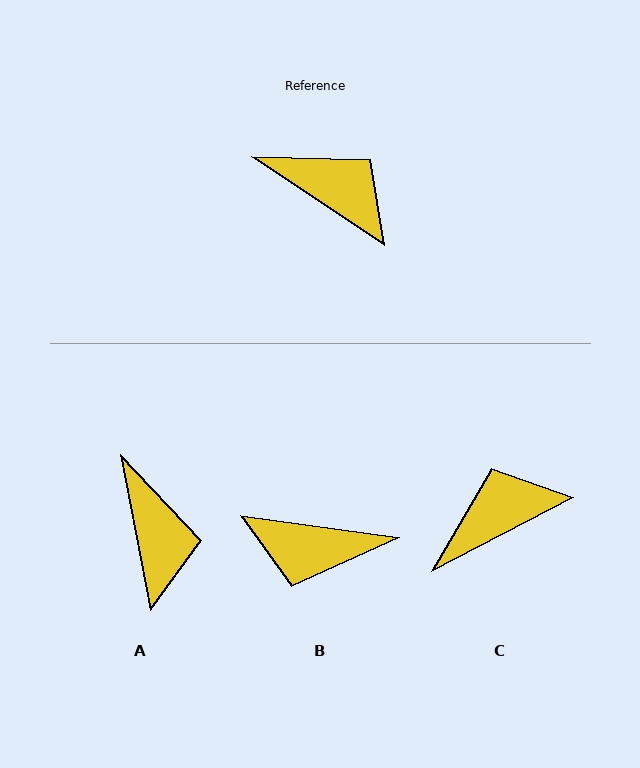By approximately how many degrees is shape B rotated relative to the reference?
Approximately 154 degrees clockwise.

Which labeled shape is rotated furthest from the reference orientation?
B, about 154 degrees away.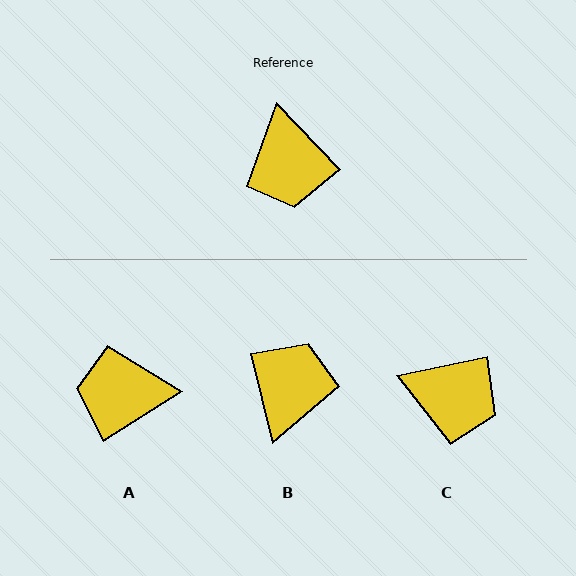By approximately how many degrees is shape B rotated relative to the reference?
Approximately 150 degrees counter-clockwise.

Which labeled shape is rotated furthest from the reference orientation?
B, about 150 degrees away.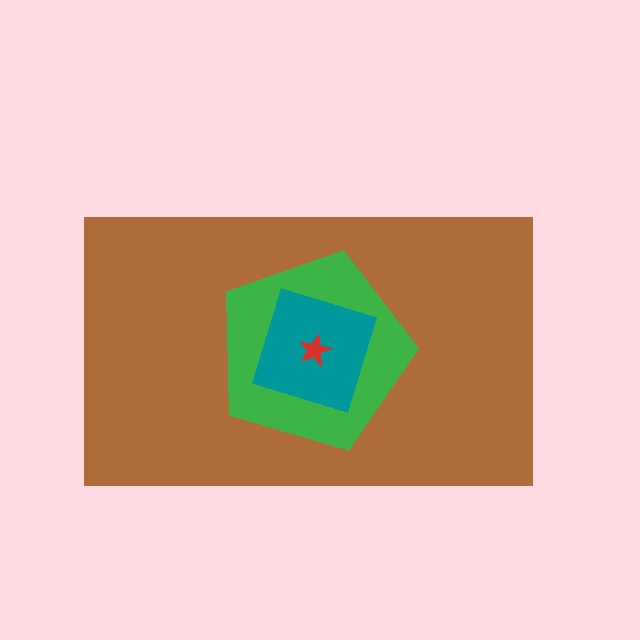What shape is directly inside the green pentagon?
The teal diamond.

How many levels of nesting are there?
4.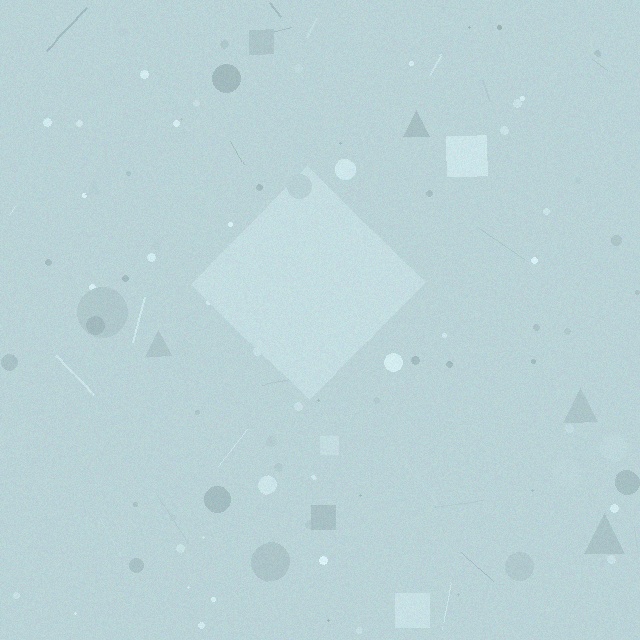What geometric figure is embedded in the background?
A diamond is embedded in the background.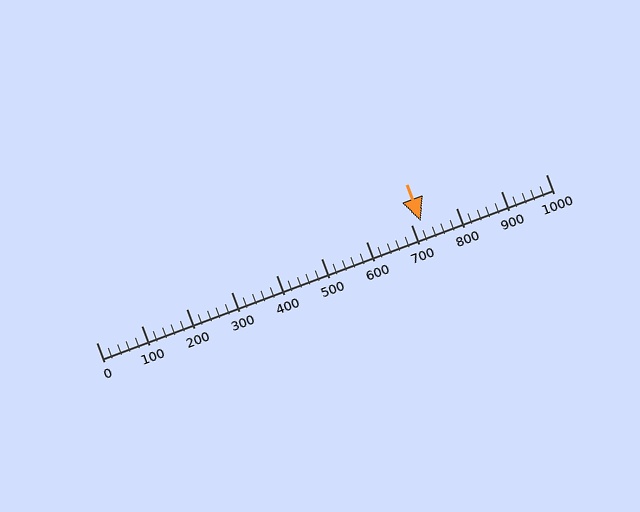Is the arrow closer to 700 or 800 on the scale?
The arrow is closer to 700.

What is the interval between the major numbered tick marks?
The major tick marks are spaced 100 units apart.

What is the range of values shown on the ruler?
The ruler shows values from 0 to 1000.